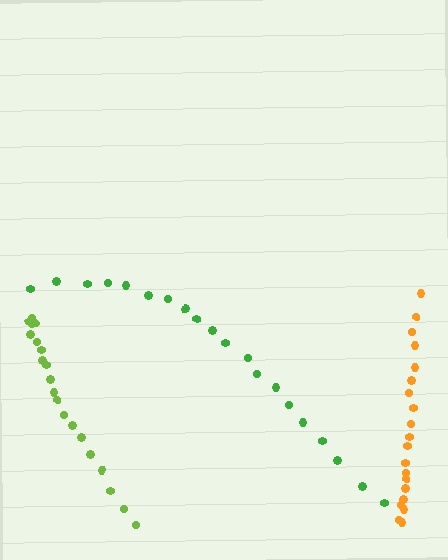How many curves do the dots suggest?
There are 3 distinct paths.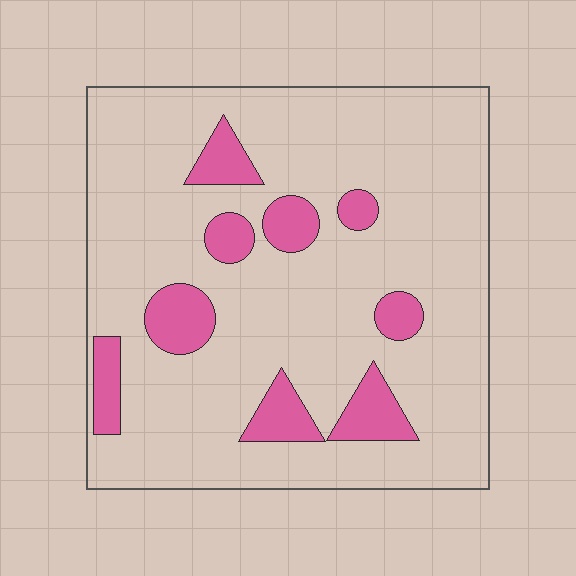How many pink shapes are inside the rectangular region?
9.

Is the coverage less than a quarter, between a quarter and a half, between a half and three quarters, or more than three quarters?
Less than a quarter.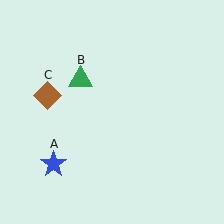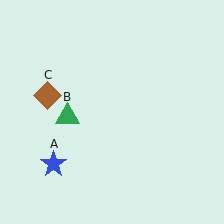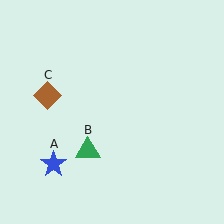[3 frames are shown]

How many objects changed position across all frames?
1 object changed position: green triangle (object B).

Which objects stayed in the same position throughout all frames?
Blue star (object A) and brown diamond (object C) remained stationary.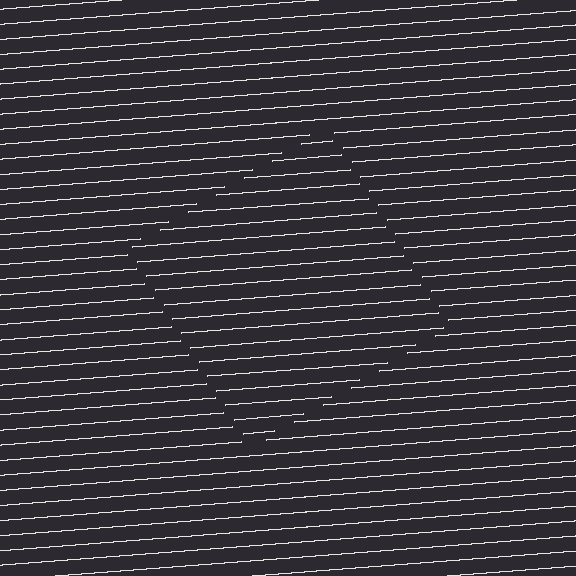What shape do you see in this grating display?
An illusory square. The interior of the shape contains the same grating, shifted by half a period — the contour is defined by the phase discontinuity where line-ends from the inner and outer gratings abut.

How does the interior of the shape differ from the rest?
The interior of the shape contains the same grating, shifted by half a period — the contour is defined by the phase discontinuity where line-ends from the inner and outer gratings abut.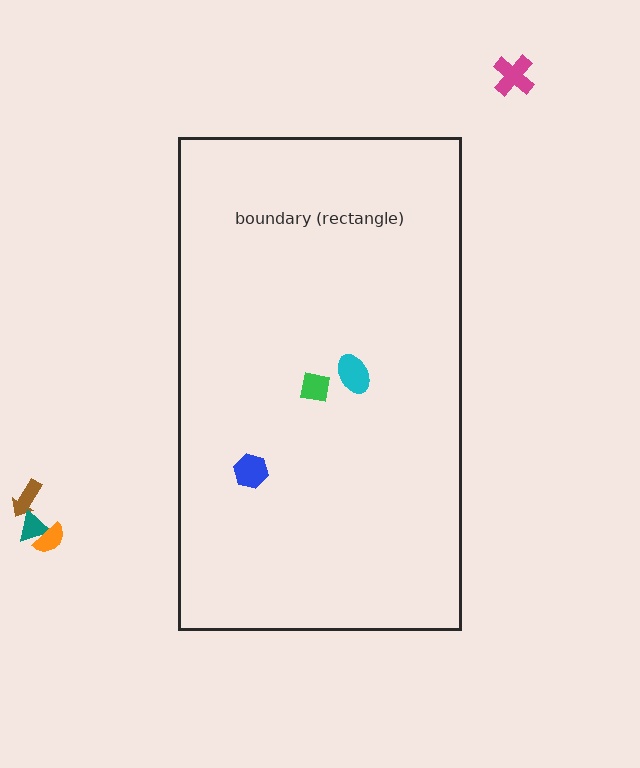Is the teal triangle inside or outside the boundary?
Outside.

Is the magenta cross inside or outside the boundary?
Outside.